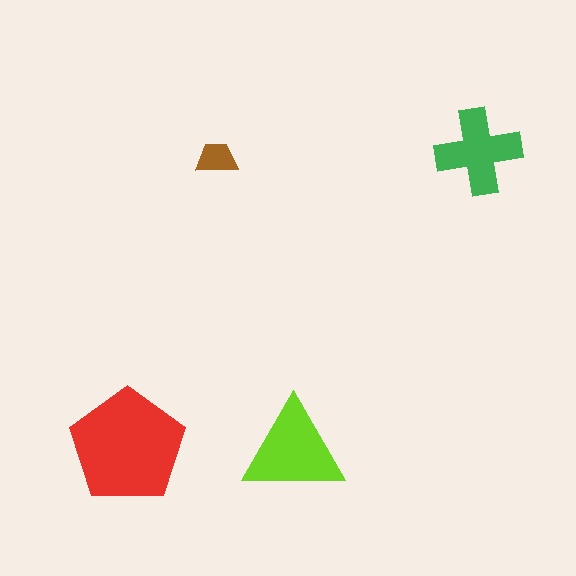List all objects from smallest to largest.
The brown trapezoid, the green cross, the lime triangle, the red pentagon.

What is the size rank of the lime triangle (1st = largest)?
2nd.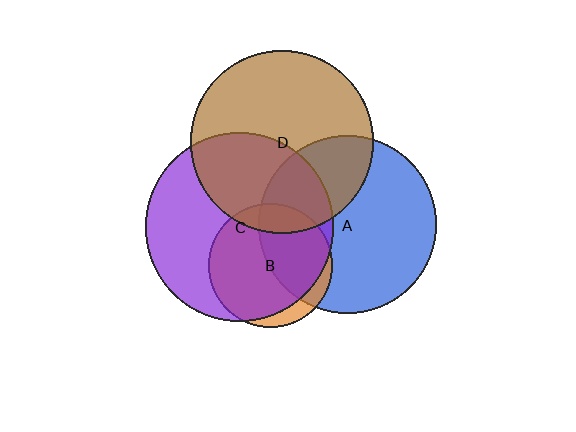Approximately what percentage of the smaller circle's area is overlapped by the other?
Approximately 40%.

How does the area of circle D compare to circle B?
Approximately 2.2 times.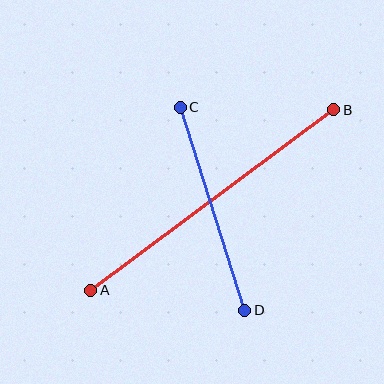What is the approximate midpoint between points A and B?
The midpoint is at approximately (212, 200) pixels.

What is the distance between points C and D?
The distance is approximately 213 pixels.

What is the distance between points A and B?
The distance is approximately 303 pixels.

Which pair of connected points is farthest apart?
Points A and B are farthest apart.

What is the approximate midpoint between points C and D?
The midpoint is at approximately (212, 209) pixels.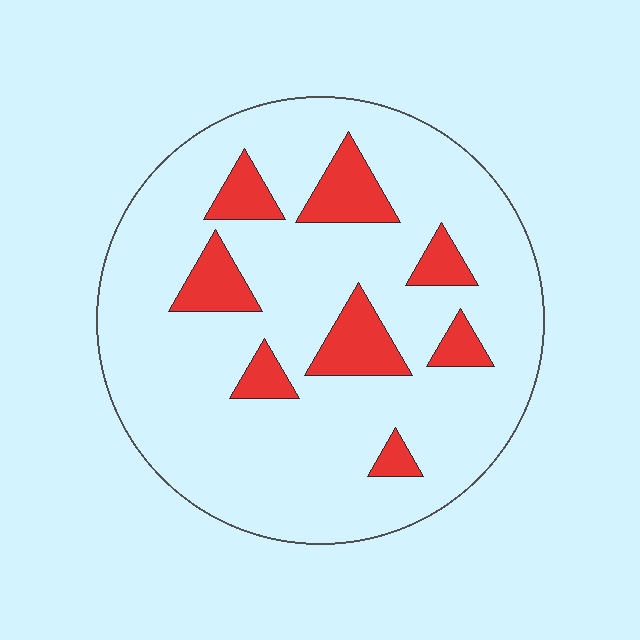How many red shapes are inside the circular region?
8.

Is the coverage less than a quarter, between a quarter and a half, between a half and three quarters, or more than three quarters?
Less than a quarter.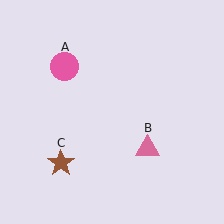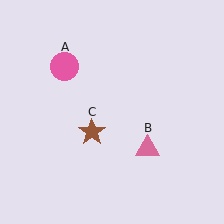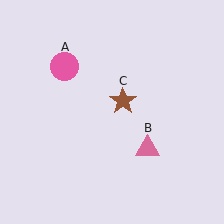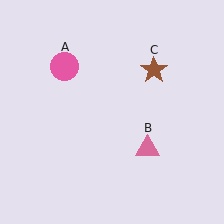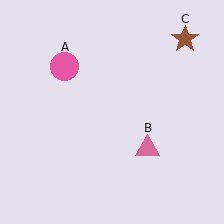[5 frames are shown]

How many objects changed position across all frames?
1 object changed position: brown star (object C).